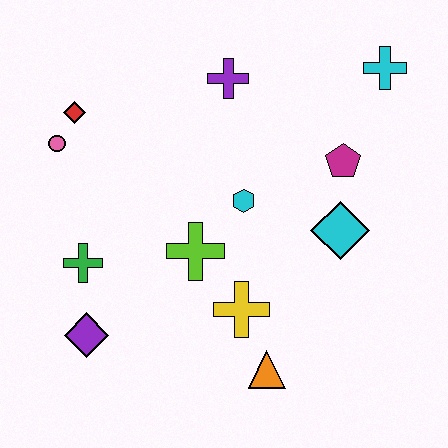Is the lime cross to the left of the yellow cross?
Yes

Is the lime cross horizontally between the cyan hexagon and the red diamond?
Yes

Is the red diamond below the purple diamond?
No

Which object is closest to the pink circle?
The red diamond is closest to the pink circle.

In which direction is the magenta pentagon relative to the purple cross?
The magenta pentagon is to the right of the purple cross.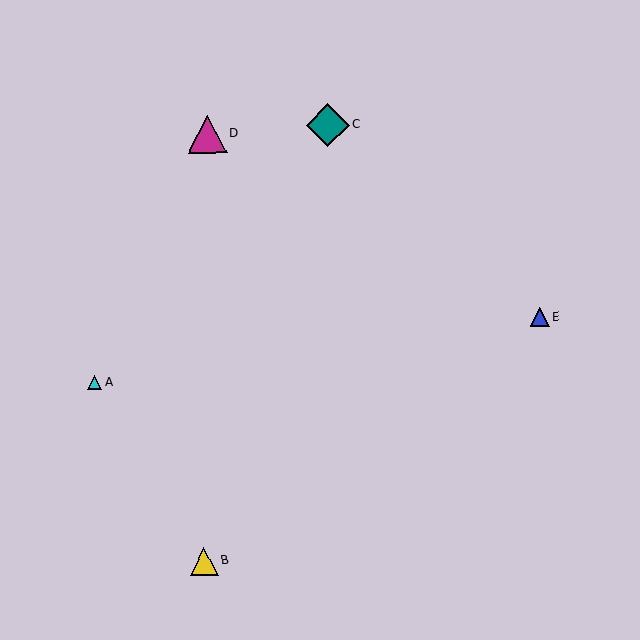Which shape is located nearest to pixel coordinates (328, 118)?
The teal diamond (labeled C) at (328, 125) is nearest to that location.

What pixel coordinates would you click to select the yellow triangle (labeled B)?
Click at (204, 561) to select the yellow triangle B.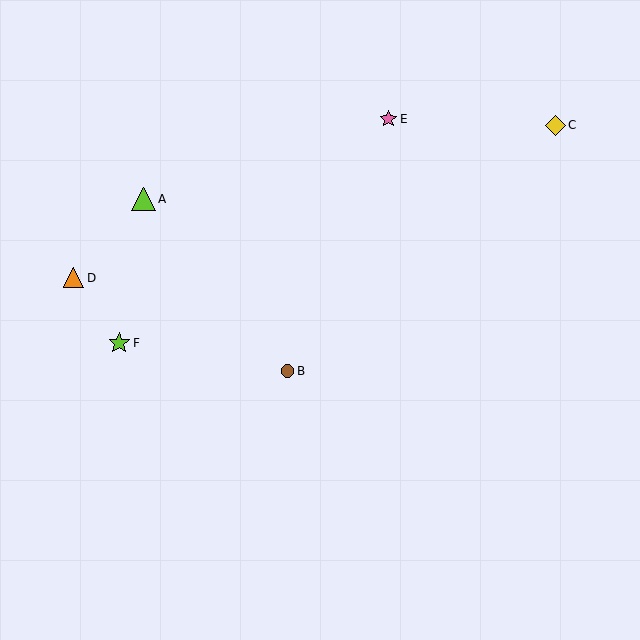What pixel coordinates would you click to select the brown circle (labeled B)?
Click at (288, 371) to select the brown circle B.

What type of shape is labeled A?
Shape A is a lime triangle.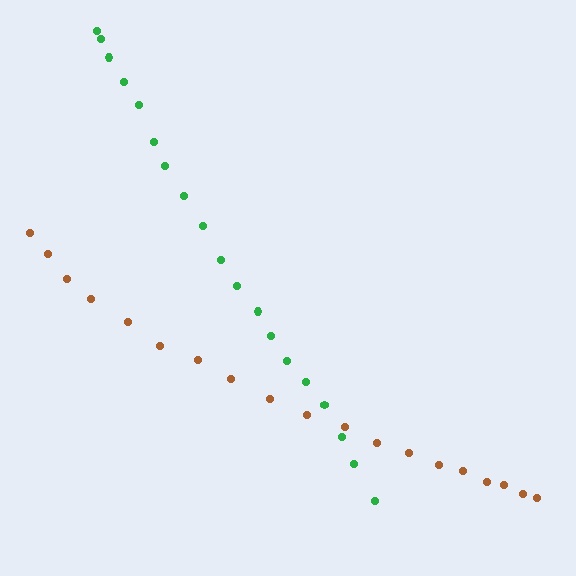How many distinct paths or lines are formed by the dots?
There are 2 distinct paths.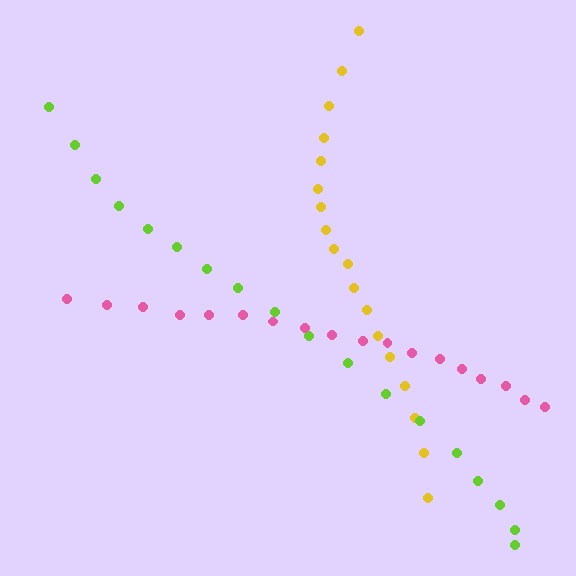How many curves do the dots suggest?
There are 3 distinct paths.